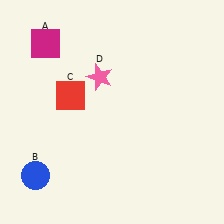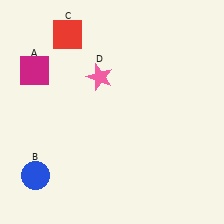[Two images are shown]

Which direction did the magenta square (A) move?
The magenta square (A) moved down.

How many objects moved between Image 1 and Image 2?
2 objects moved between the two images.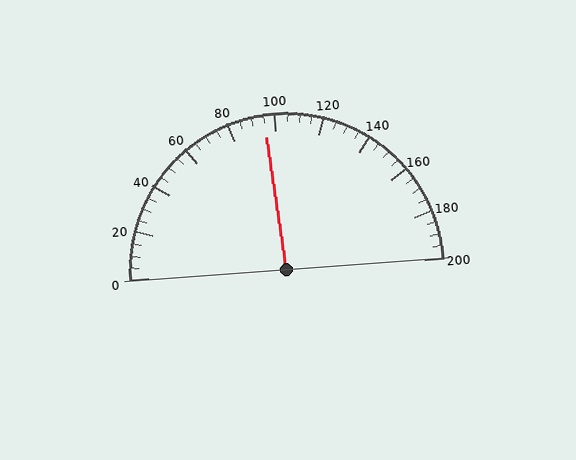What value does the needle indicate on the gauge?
The needle indicates approximately 95.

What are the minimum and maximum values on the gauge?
The gauge ranges from 0 to 200.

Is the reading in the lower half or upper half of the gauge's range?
The reading is in the lower half of the range (0 to 200).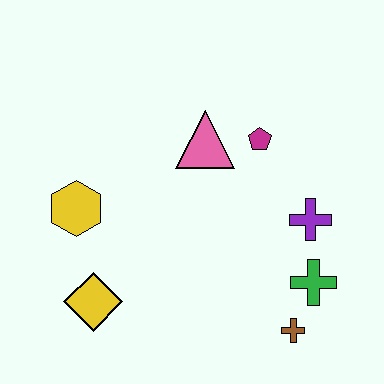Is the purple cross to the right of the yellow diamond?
Yes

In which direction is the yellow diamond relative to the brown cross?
The yellow diamond is to the left of the brown cross.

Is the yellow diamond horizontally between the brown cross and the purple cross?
No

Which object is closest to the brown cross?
The green cross is closest to the brown cross.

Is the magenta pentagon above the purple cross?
Yes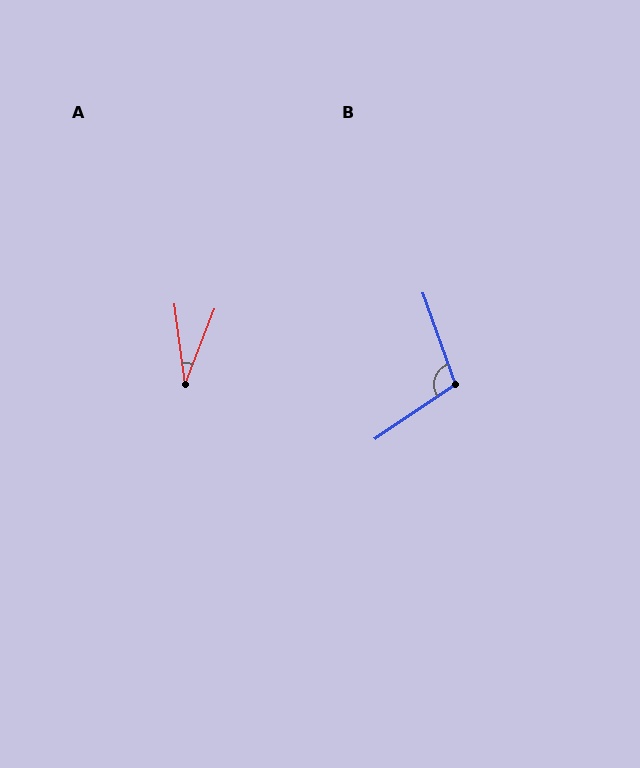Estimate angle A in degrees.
Approximately 29 degrees.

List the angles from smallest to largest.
A (29°), B (105°).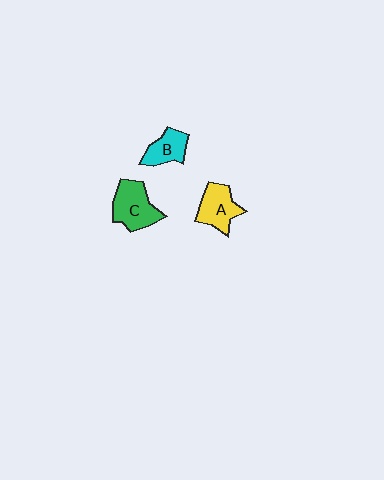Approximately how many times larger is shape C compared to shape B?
Approximately 1.5 times.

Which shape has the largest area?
Shape C (green).